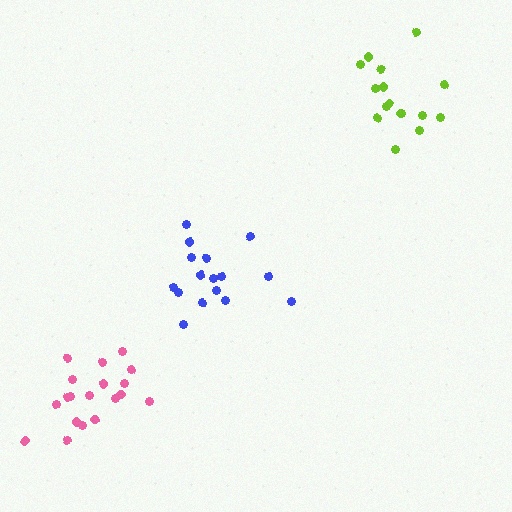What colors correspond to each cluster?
The clusters are colored: blue, lime, pink.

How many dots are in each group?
Group 1: 16 dots, Group 2: 16 dots, Group 3: 19 dots (51 total).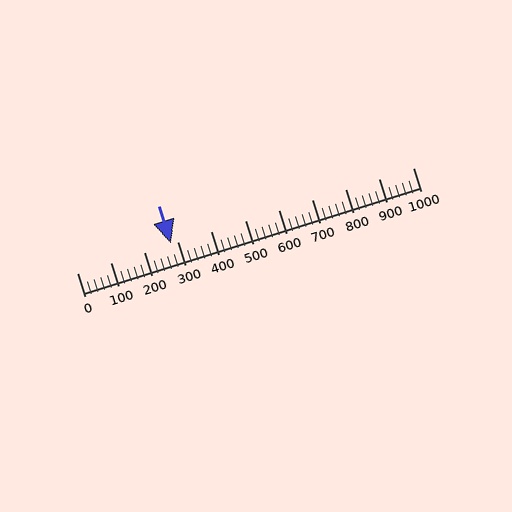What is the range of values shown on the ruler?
The ruler shows values from 0 to 1000.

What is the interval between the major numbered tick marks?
The major tick marks are spaced 100 units apart.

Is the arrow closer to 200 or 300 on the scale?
The arrow is closer to 300.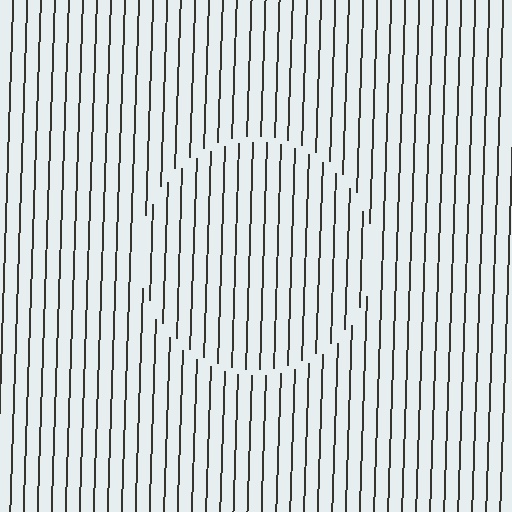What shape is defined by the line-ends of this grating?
An illusory circle. The interior of the shape contains the same grating, shifted by half a period — the contour is defined by the phase discontinuity where line-ends from the inner and outer gratings abut.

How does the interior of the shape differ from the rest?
The interior of the shape contains the same grating, shifted by half a period — the contour is defined by the phase discontinuity where line-ends from the inner and outer gratings abut.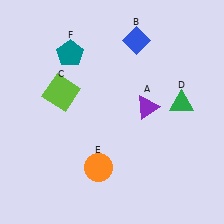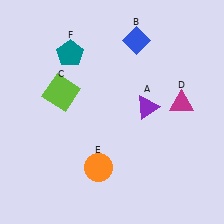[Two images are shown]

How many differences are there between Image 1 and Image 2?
There is 1 difference between the two images.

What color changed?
The triangle (D) changed from green in Image 1 to magenta in Image 2.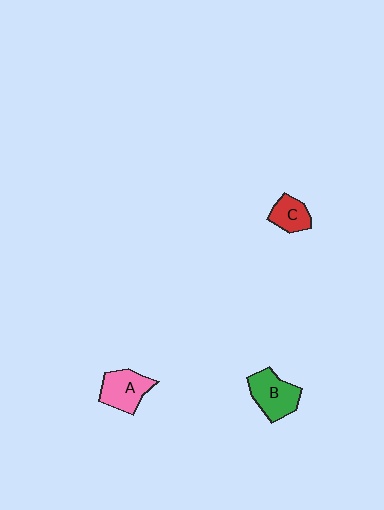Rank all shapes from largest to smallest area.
From largest to smallest: B (green), A (pink), C (red).